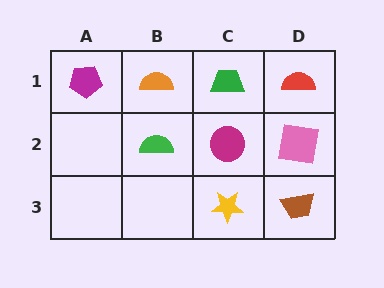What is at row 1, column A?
A magenta pentagon.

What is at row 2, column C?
A magenta circle.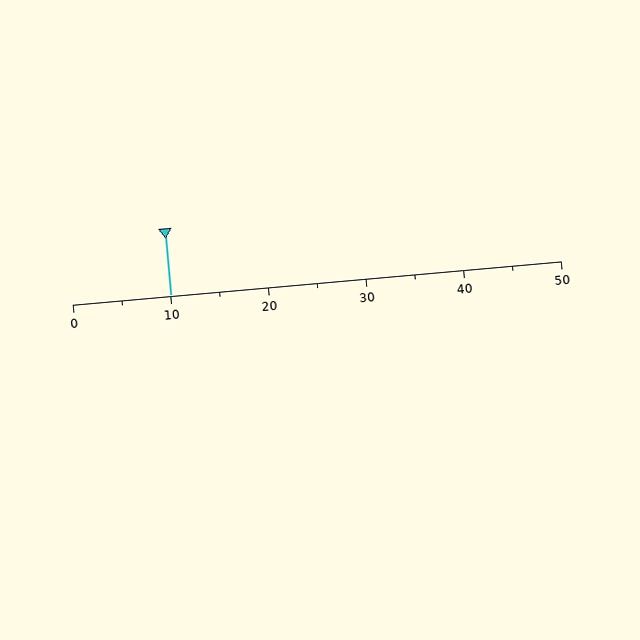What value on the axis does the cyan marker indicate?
The marker indicates approximately 10.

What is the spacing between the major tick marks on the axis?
The major ticks are spaced 10 apart.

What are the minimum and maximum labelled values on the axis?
The axis runs from 0 to 50.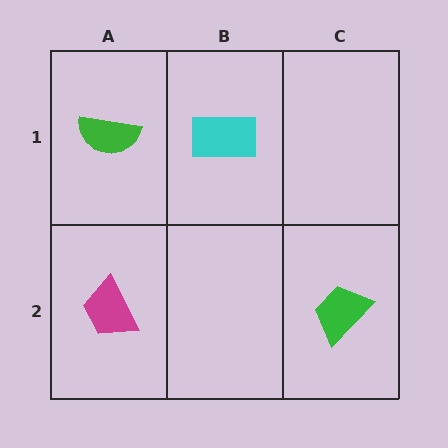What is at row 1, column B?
A cyan rectangle.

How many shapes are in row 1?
2 shapes.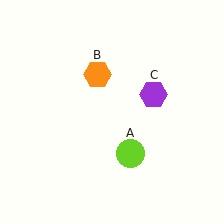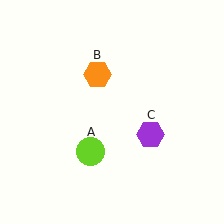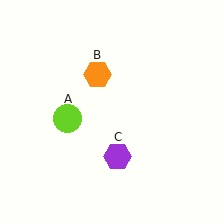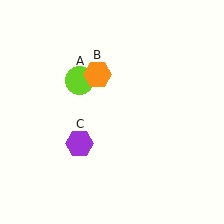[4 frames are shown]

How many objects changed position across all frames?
2 objects changed position: lime circle (object A), purple hexagon (object C).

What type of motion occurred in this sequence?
The lime circle (object A), purple hexagon (object C) rotated clockwise around the center of the scene.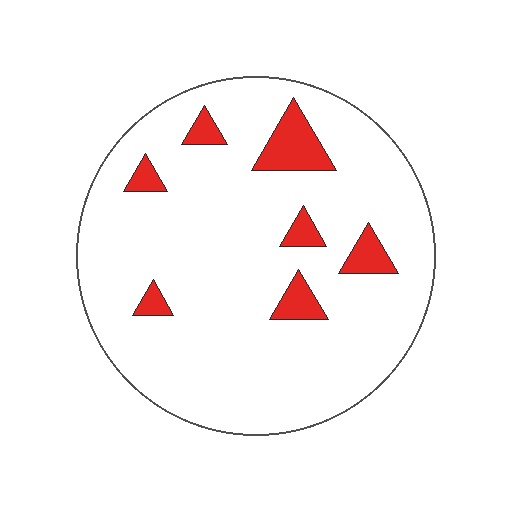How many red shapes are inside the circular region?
7.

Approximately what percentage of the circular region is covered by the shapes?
Approximately 10%.